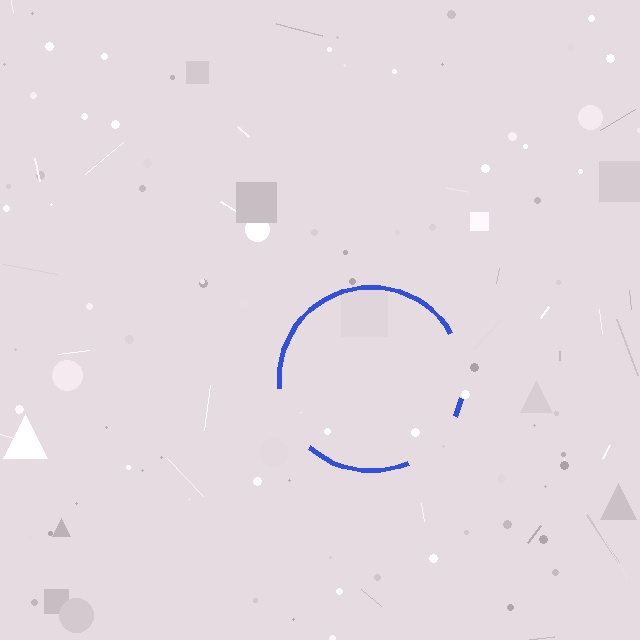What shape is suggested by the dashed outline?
The dashed outline suggests a circle.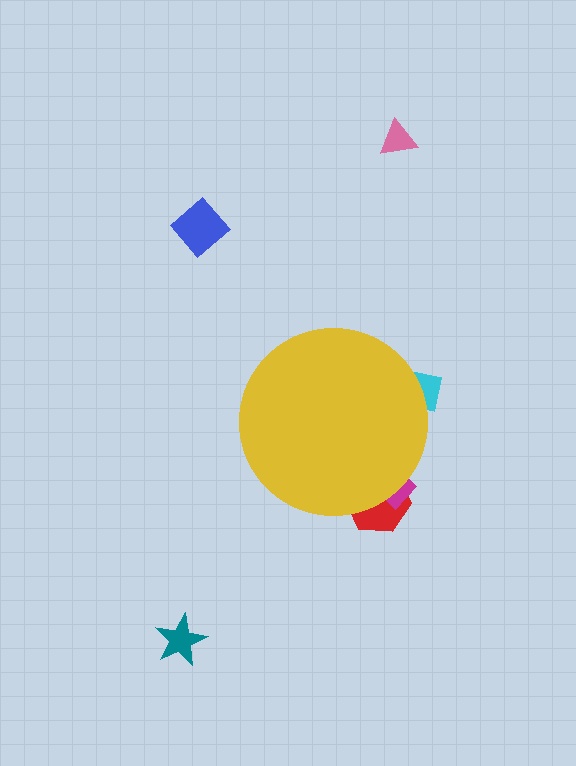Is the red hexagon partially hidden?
Yes, the red hexagon is partially hidden behind the yellow circle.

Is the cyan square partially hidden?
Yes, the cyan square is partially hidden behind the yellow circle.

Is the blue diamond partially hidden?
No, the blue diamond is fully visible.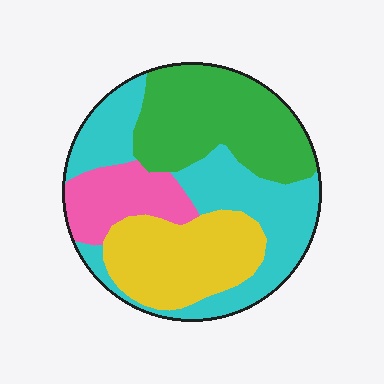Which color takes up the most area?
Cyan, at roughly 35%.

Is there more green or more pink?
Green.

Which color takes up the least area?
Pink, at roughly 15%.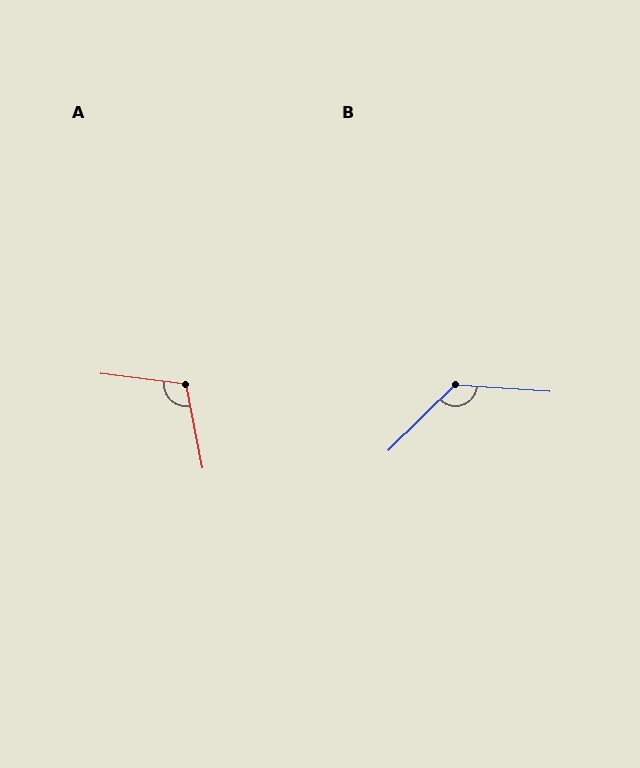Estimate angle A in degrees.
Approximately 108 degrees.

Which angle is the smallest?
A, at approximately 108 degrees.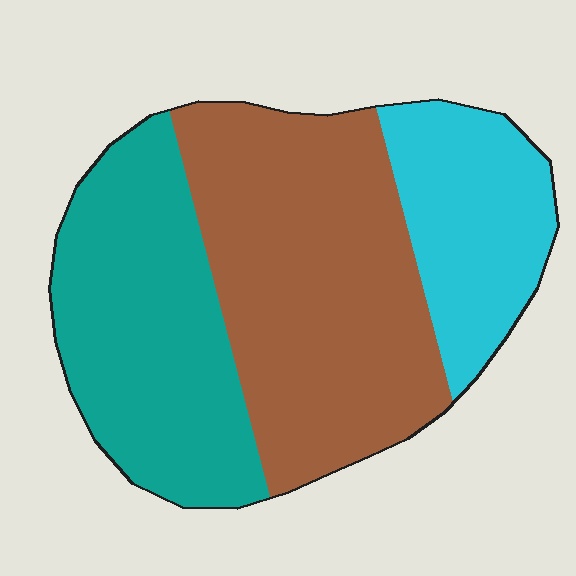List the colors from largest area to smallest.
From largest to smallest: brown, teal, cyan.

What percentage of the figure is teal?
Teal covers roughly 35% of the figure.